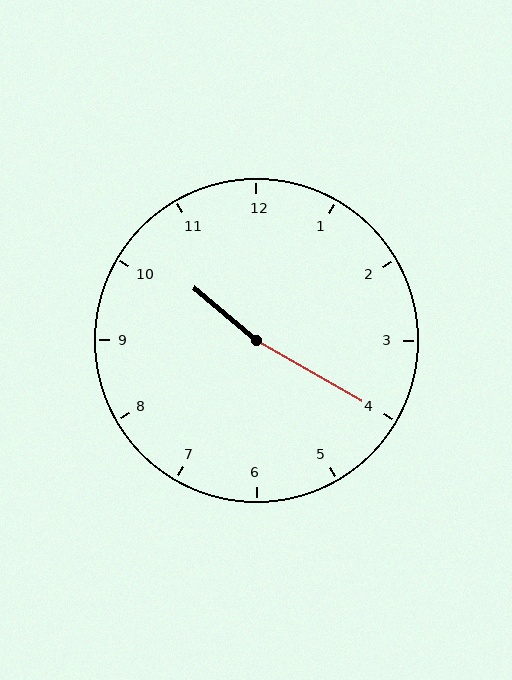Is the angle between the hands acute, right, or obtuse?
It is obtuse.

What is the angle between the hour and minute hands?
Approximately 170 degrees.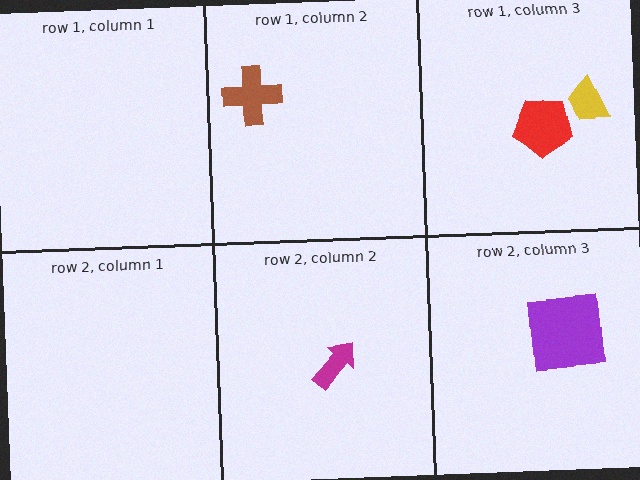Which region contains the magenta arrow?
The row 2, column 2 region.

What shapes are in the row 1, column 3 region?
The red pentagon, the yellow trapezoid.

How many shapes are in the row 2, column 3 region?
1.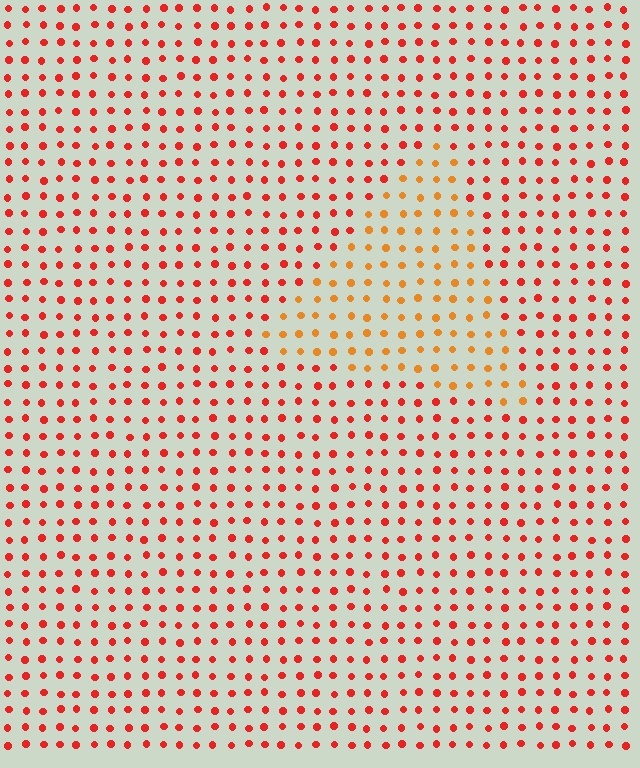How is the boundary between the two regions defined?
The boundary is defined purely by a slight shift in hue (about 31 degrees). Spacing, size, and orientation are identical on both sides.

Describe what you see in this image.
The image is filled with small red elements in a uniform arrangement. A triangle-shaped region is visible where the elements are tinted to a slightly different hue, forming a subtle color boundary.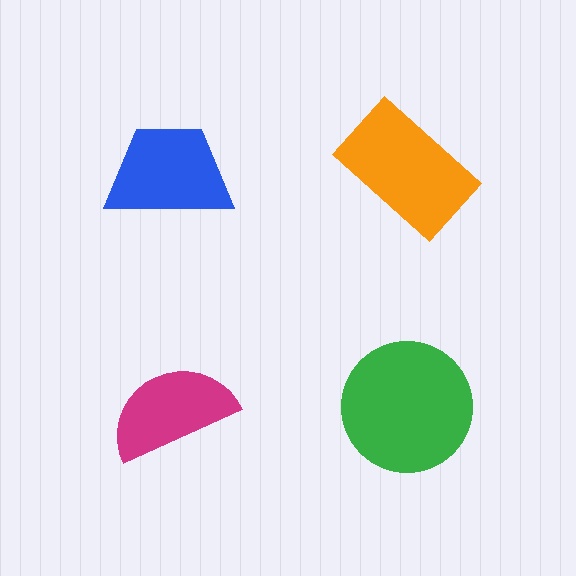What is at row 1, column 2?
An orange rectangle.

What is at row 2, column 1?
A magenta semicircle.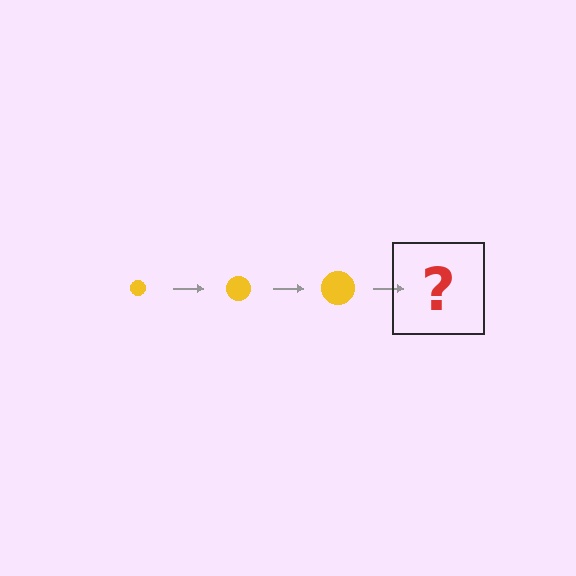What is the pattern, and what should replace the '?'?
The pattern is that the circle gets progressively larger each step. The '?' should be a yellow circle, larger than the previous one.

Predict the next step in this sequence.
The next step is a yellow circle, larger than the previous one.